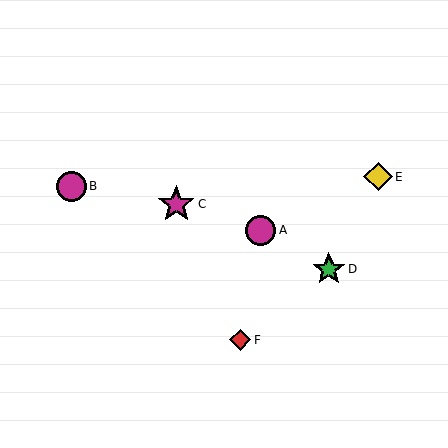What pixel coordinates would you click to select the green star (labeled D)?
Click at (329, 269) to select the green star D.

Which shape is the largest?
The magenta star (labeled C) is the largest.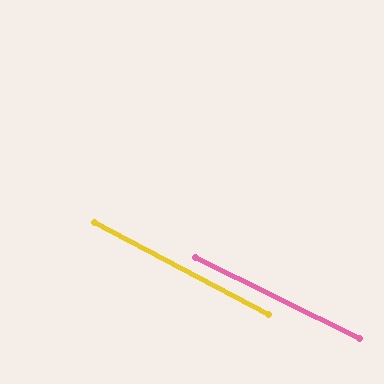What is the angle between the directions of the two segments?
Approximately 1 degree.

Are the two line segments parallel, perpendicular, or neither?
Parallel — their directions differ by only 1.3°.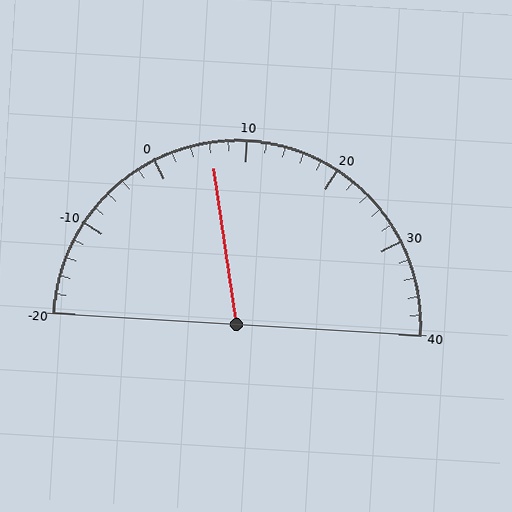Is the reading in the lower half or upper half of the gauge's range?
The reading is in the lower half of the range (-20 to 40).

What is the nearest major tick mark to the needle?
The nearest major tick mark is 10.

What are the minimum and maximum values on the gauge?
The gauge ranges from -20 to 40.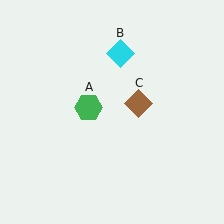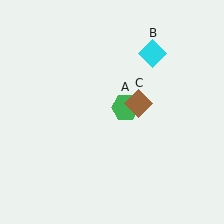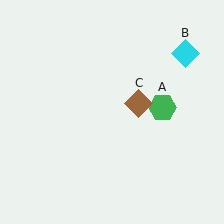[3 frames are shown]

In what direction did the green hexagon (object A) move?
The green hexagon (object A) moved right.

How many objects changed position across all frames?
2 objects changed position: green hexagon (object A), cyan diamond (object B).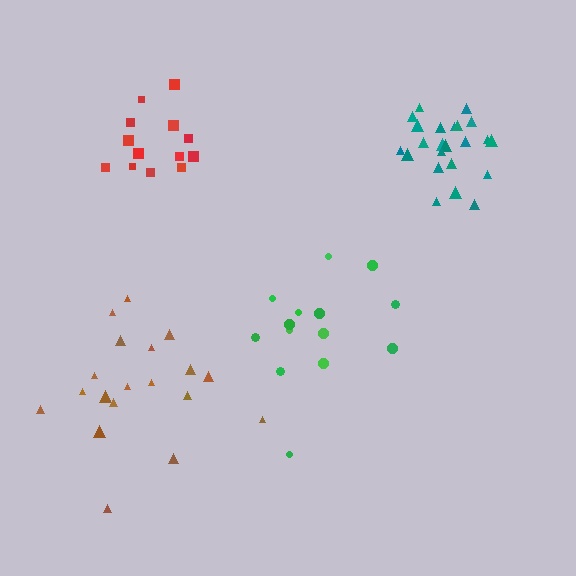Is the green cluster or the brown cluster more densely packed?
Brown.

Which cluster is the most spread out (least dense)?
Green.